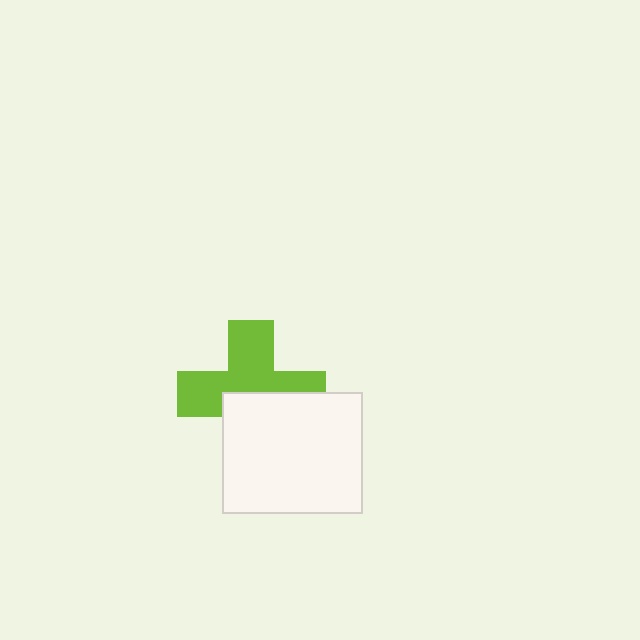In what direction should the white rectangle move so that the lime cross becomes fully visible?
The white rectangle should move down. That is the shortest direction to clear the overlap and leave the lime cross fully visible.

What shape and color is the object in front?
The object in front is a white rectangle.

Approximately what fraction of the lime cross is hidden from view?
Roughly 44% of the lime cross is hidden behind the white rectangle.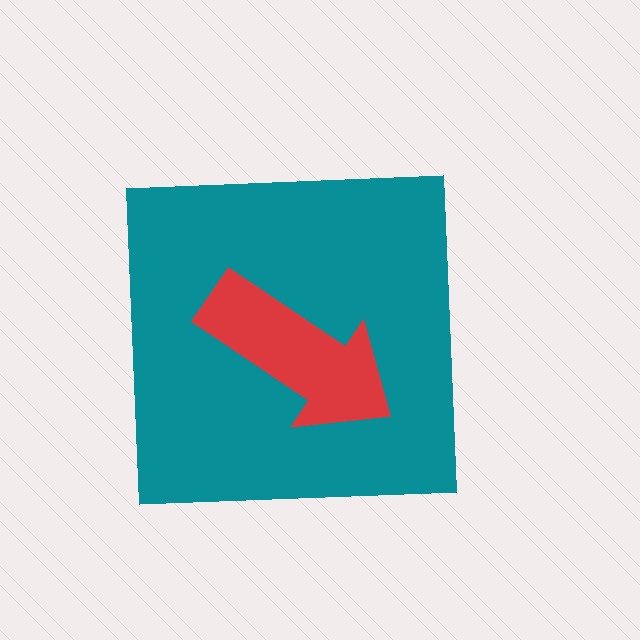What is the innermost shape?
The red arrow.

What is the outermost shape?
The teal square.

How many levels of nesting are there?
2.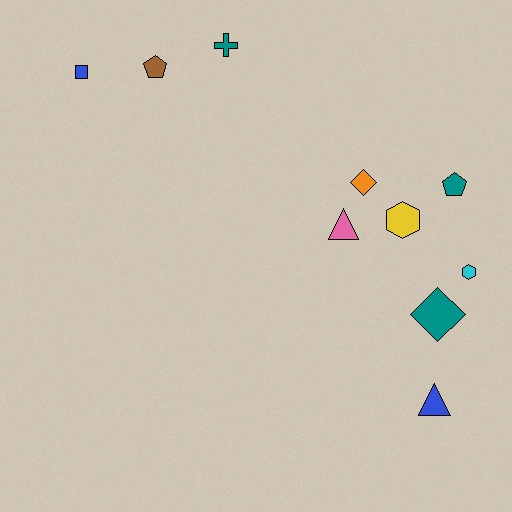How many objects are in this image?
There are 10 objects.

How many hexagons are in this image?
There are 2 hexagons.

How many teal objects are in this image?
There are 3 teal objects.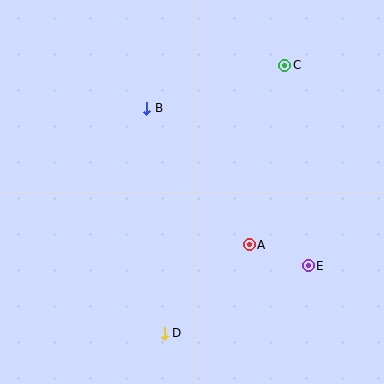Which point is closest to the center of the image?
Point A at (249, 245) is closest to the center.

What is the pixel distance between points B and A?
The distance between B and A is 171 pixels.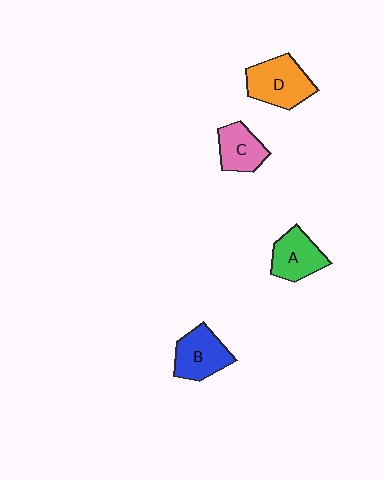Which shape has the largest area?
Shape D (orange).